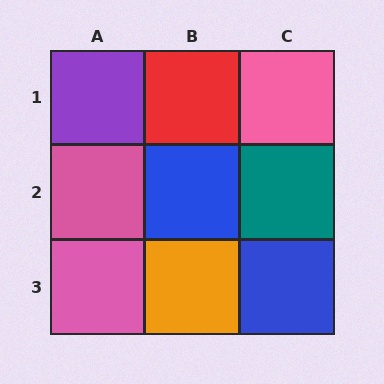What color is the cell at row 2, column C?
Teal.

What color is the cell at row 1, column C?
Pink.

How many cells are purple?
1 cell is purple.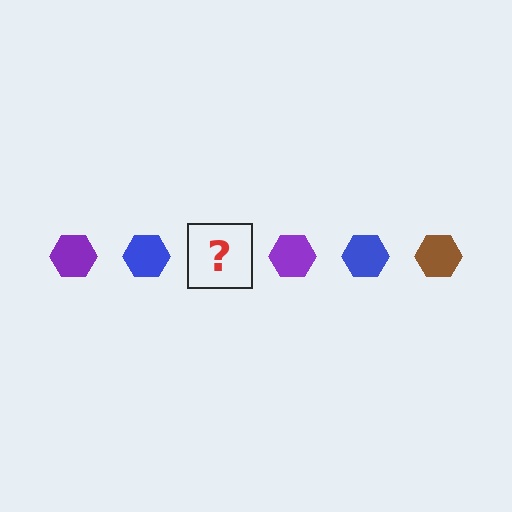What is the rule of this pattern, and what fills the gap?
The rule is that the pattern cycles through purple, blue, brown hexagons. The gap should be filled with a brown hexagon.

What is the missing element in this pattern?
The missing element is a brown hexagon.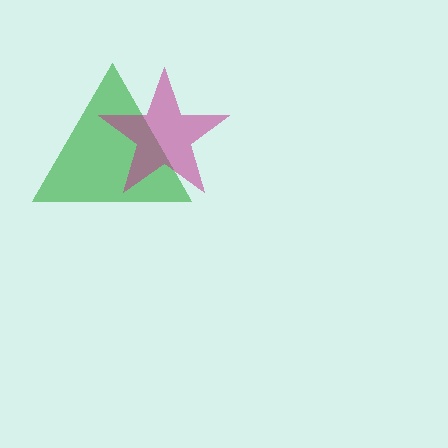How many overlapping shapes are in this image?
There are 2 overlapping shapes in the image.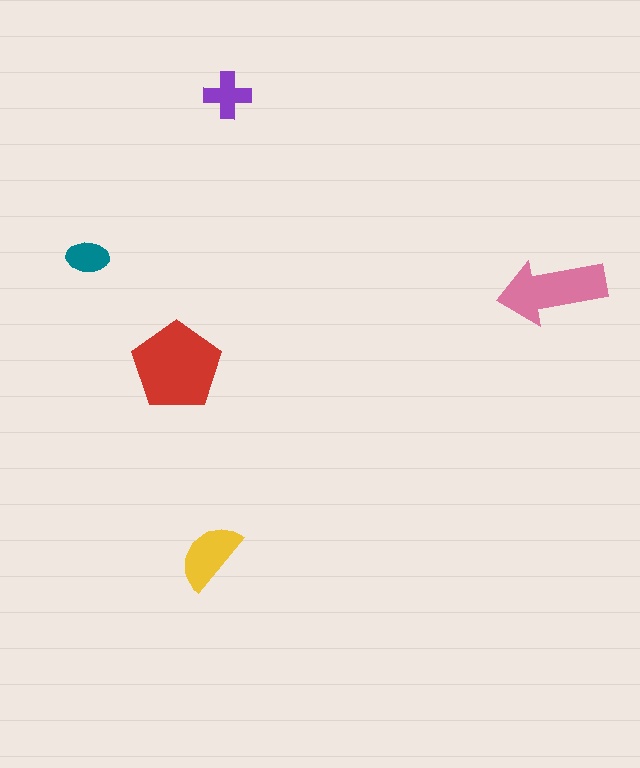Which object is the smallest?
The teal ellipse.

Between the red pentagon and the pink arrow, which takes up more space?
The red pentagon.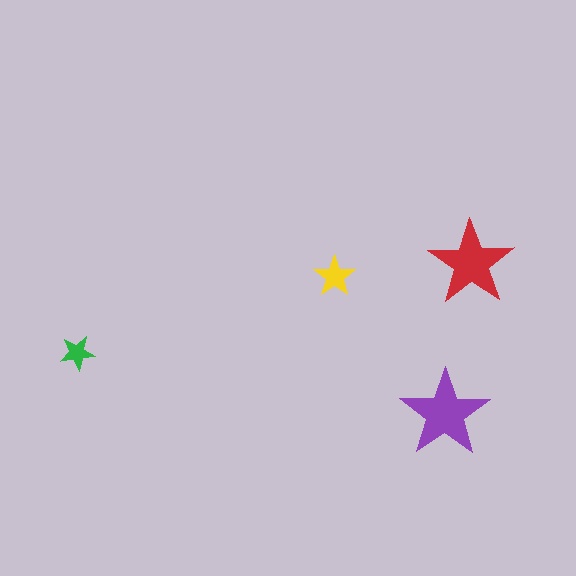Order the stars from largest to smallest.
the purple one, the red one, the yellow one, the green one.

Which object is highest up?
The red star is topmost.